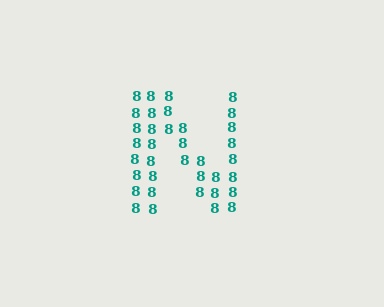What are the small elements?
The small elements are digit 8's.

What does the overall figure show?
The overall figure shows the letter N.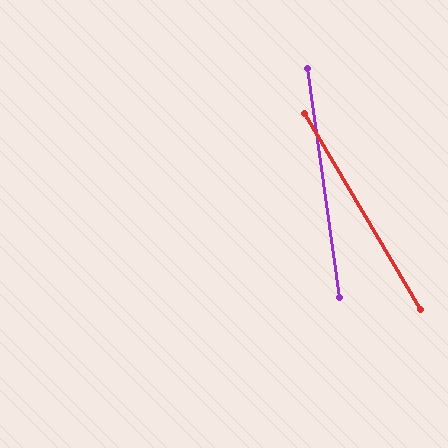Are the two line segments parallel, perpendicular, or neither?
Neither parallel nor perpendicular — they differ by about 23°.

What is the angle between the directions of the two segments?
Approximately 23 degrees.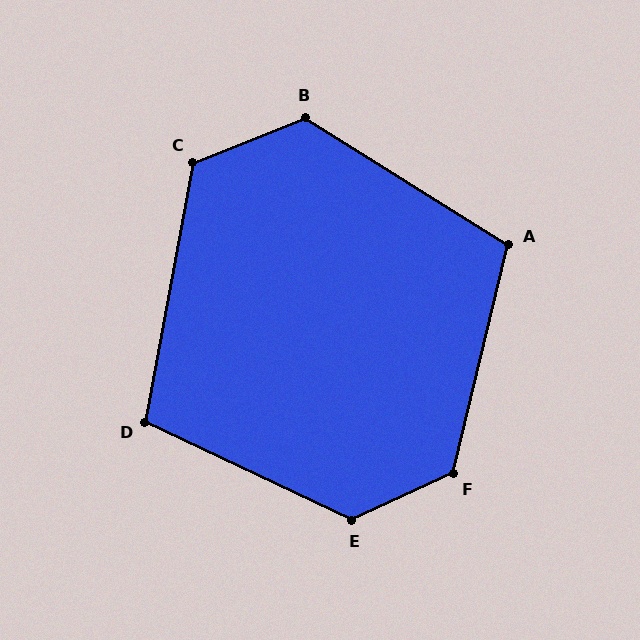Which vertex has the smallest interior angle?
D, at approximately 105 degrees.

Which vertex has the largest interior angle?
E, at approximately 130 degrees.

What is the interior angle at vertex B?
Approximately 126 degrees (obtuse).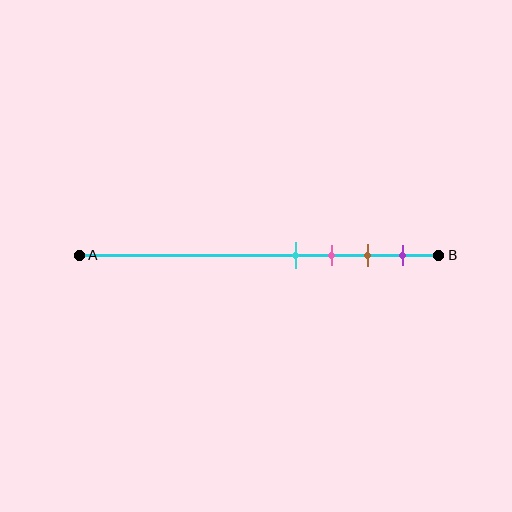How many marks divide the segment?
There are 4 marks dividing the segment.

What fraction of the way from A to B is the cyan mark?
The cyan mark is approximately 60% (0.6) of the way from A to B.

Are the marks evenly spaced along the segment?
Yes, the marks are approximately evenly spaced.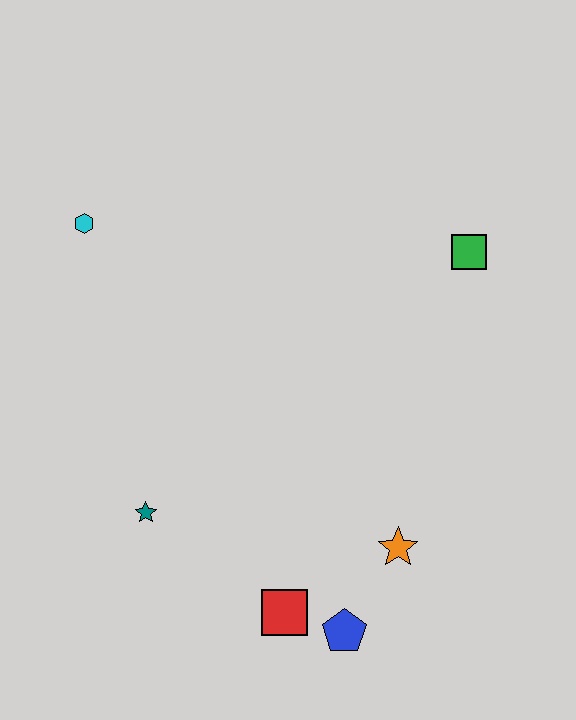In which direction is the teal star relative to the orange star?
The teal star is to the left of the orange star.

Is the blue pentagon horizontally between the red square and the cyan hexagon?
No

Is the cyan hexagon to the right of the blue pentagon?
No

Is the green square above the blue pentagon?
Yes